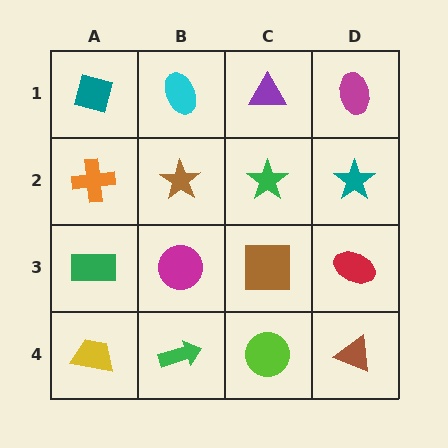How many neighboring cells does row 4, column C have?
3.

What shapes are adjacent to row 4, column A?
A green rectangle (row 3, column A), a green arrow (row 4, column B).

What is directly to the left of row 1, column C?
A cyan ellipse.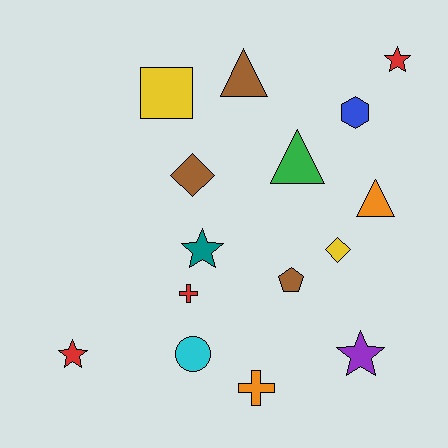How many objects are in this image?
There are 15 objects.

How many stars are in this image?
There are 4 stars.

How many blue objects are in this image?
There is 1 blue object.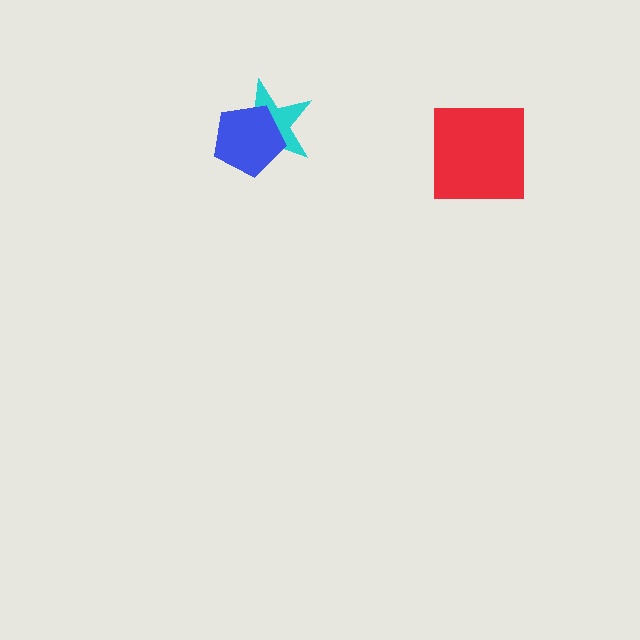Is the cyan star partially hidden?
Yes, it is partially covered by another shape.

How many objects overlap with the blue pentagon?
1 object overlaps with the blue pentagon.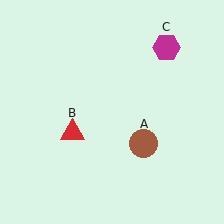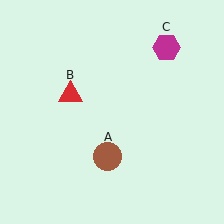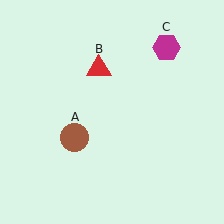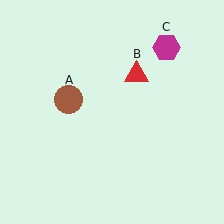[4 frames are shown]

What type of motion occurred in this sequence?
The brown circle (object A), red triangle (object B) rotated clockwise around the center of the scene.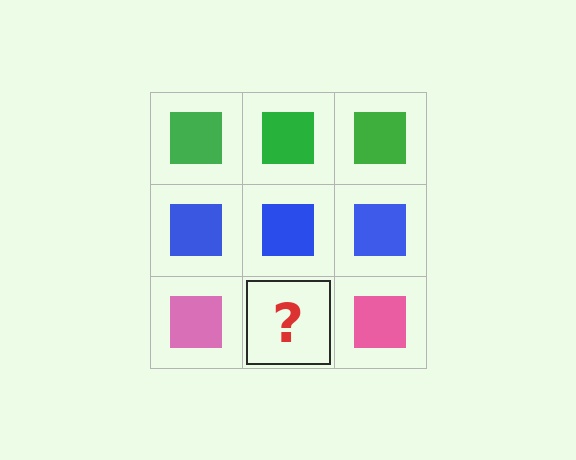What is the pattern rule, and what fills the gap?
The rule is that each row has a consistent color. The gap should be filled with a pink square.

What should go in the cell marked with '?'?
The missing cell should contain a pink square.